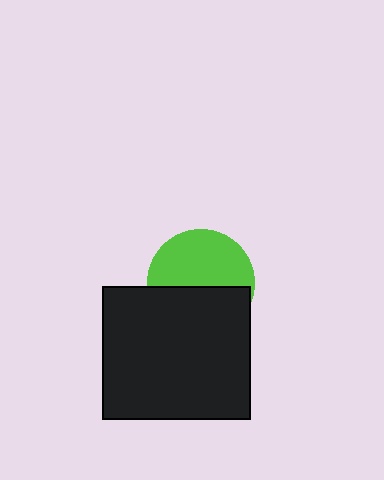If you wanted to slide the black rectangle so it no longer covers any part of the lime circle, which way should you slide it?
Slide it down — that is the most direct way to separate the two shapes.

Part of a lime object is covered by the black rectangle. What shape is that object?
It is a circle.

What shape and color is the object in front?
The object in front is a black rectangle.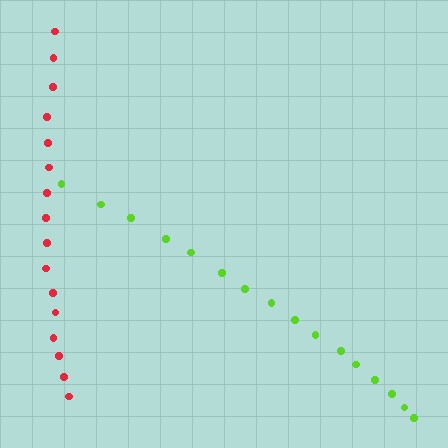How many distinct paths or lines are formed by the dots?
There are 2 distinct paths.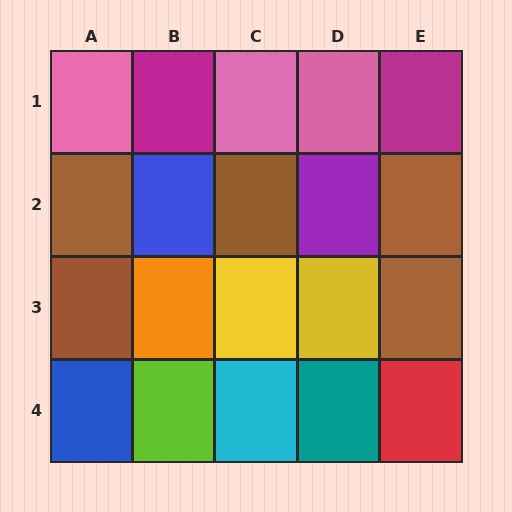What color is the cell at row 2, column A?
Brown.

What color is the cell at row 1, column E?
Magenta.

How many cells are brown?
5 cells are brown.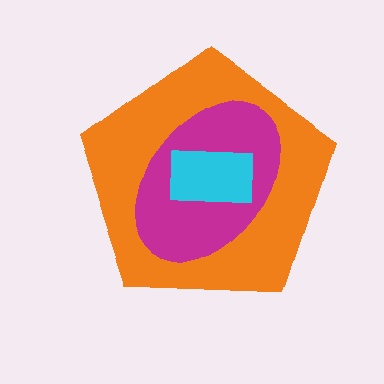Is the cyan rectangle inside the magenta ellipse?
Yes.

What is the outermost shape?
The orange pentagon.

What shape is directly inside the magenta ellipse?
The cyan rectangle.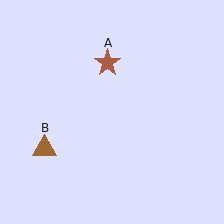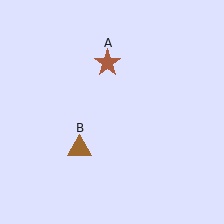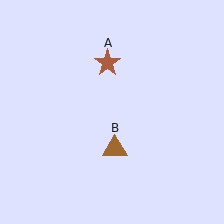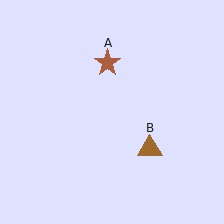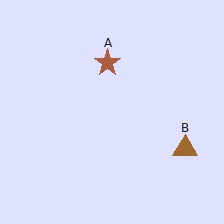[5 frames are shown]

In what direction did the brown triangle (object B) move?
The brown triangle (object B) moved right.